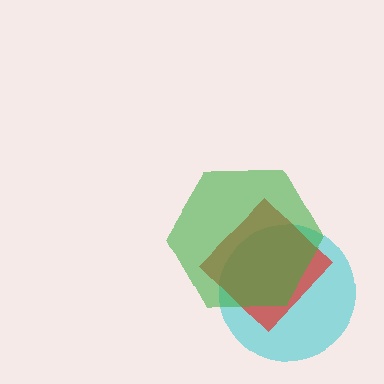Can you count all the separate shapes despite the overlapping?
Yes, there are 3 separate shapes.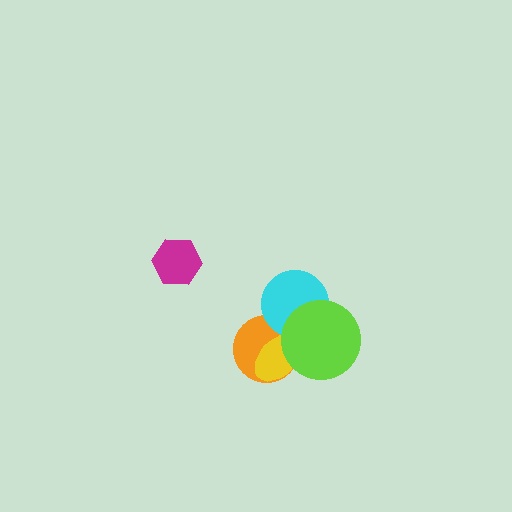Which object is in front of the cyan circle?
The lime circle is in front of the cyan circle.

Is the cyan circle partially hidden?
Yes, it is partially covered by another shape.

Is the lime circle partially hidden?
No, no other shape covers it.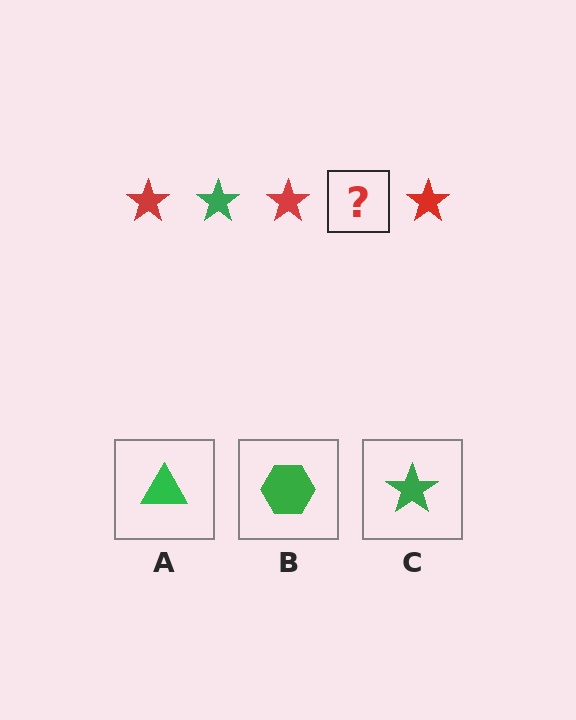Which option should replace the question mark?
Option C.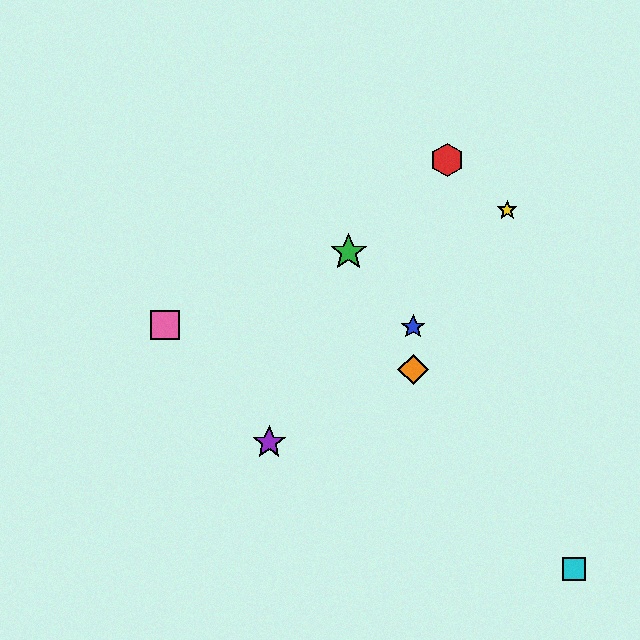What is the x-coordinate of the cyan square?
The cyan square is at x≈574.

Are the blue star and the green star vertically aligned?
No, the blue star is at x≈413 and the green star is at x≈349.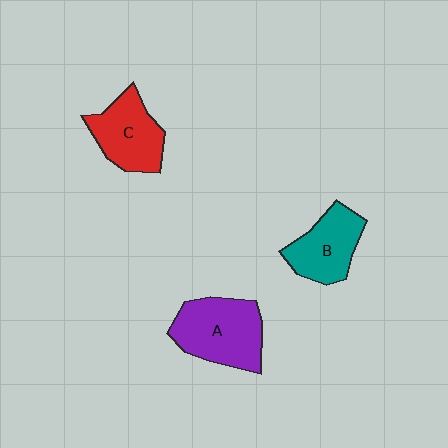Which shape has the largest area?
Shape A (purple).